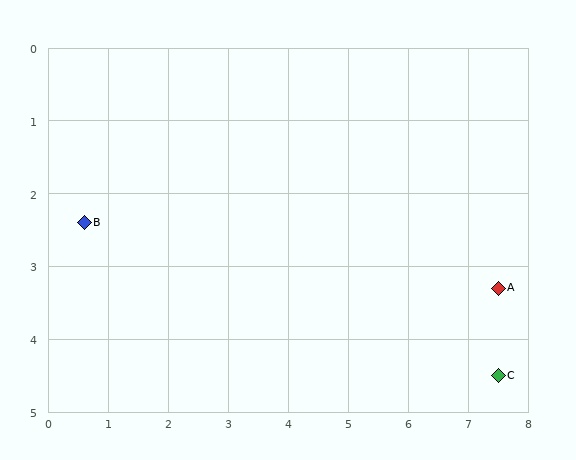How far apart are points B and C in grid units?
Points B and C are about 7.2 grid units apart.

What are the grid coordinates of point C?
Point C is at approximately (7.5, 4.5).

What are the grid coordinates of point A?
Point A is at approximately (7.5, 3.3).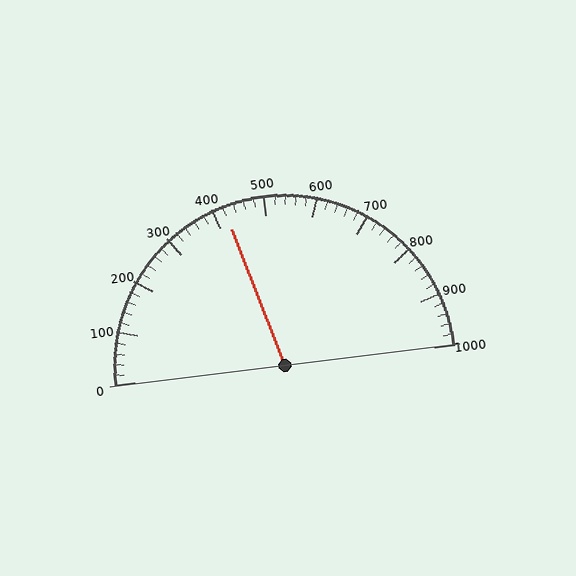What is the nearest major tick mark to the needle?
The nearest major tick mark is 400.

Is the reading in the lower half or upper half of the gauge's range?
The reading is in the lower half of the range (0 to 1000).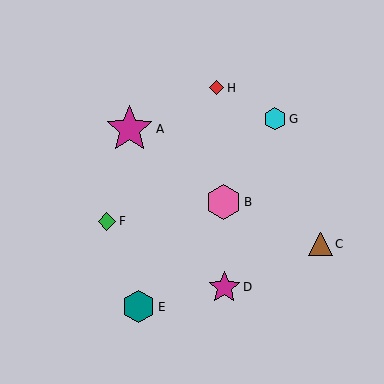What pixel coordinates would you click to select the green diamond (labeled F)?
Click at (107, 221) to select the green diamond F.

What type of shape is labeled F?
Shape F is a green diamond.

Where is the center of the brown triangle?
The center of the brown triangle is at (320, 244).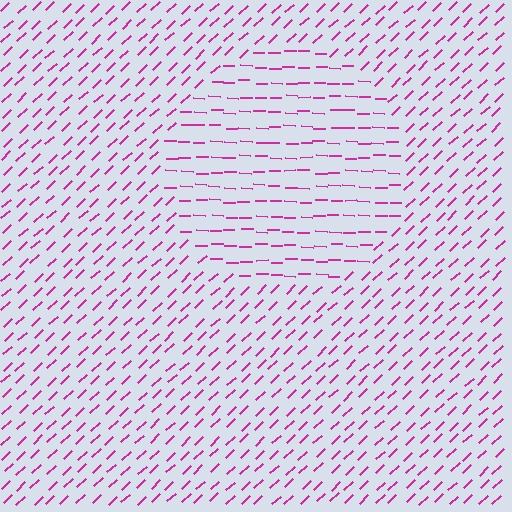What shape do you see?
I see a circle.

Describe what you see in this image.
The image is filled with small magenta line segments. A circle region in the image has lines oriented differently from the surrounding lines, creating a visible texture boundary.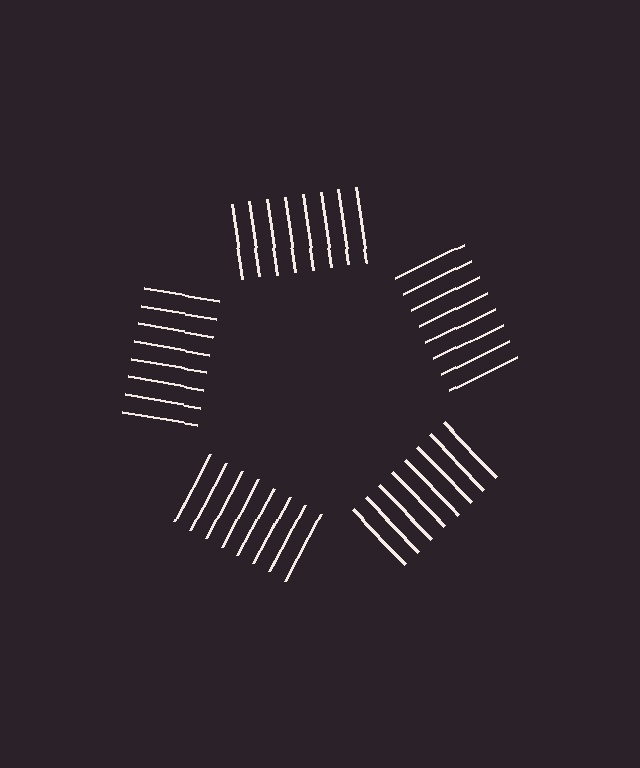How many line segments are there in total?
40 — 8 along each of the 5 edges.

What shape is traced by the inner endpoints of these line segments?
An illusory pentagon — the line segments terminate on its edges but no continuous stroke is drawn.